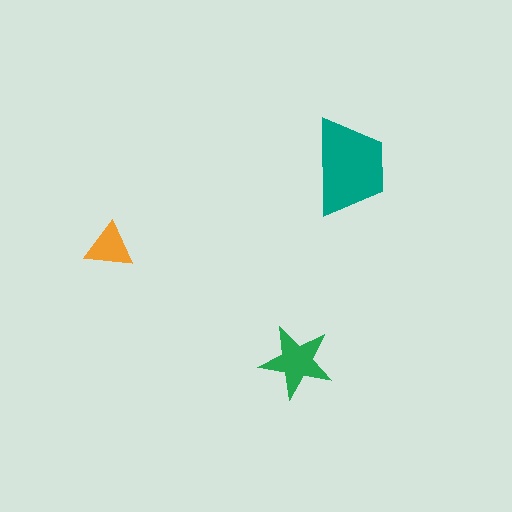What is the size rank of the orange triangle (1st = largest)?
3rd.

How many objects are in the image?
There are 3 objects in the image.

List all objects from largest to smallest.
The teal trapezoid, the green star, the orange triangle.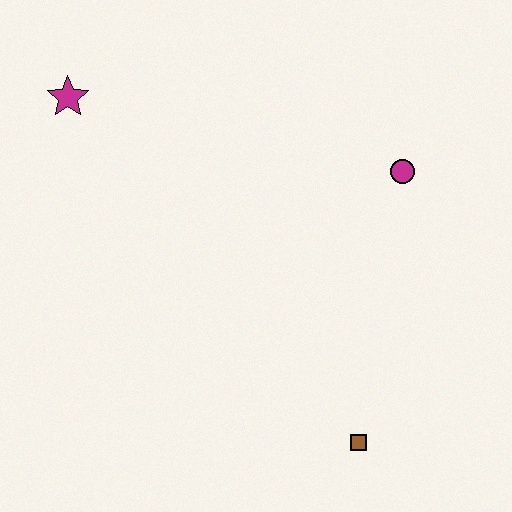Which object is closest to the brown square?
The magenta circle is closest to the brown square.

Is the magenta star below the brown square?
No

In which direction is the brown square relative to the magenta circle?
The brown square is below the magenta circle.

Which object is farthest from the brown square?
The magenta star is farthest from the brown square.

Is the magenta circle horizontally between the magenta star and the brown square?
No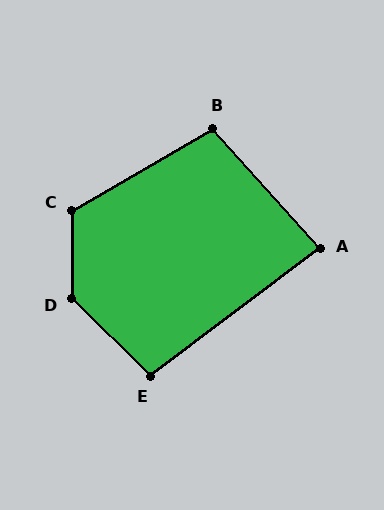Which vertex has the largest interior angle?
D, at approximately 134 degrees.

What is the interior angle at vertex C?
Approximately 120 degrees (obtuse).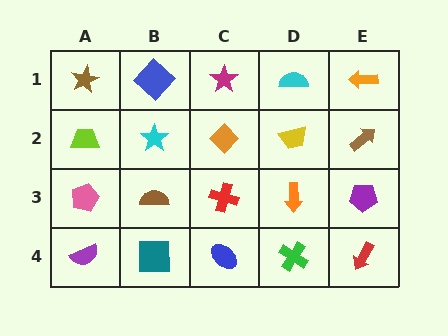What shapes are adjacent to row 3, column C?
An orange diamond (row 2, column C), a blue ellipse (row 4, column C), a brown semicircle (row 3, column B), an orange arrow (row 3, column D).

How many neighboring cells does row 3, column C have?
4.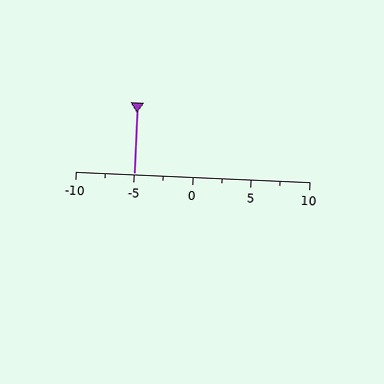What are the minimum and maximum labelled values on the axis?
The axis runs from -10 to 10.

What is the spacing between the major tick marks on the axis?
The major ticks are spaced 5 apart.